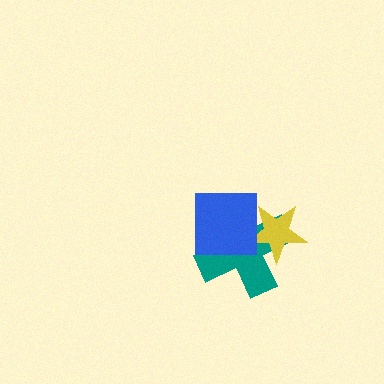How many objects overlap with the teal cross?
2 objects overlap with the teal cross.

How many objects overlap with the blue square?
2 objects overlap with the blue square.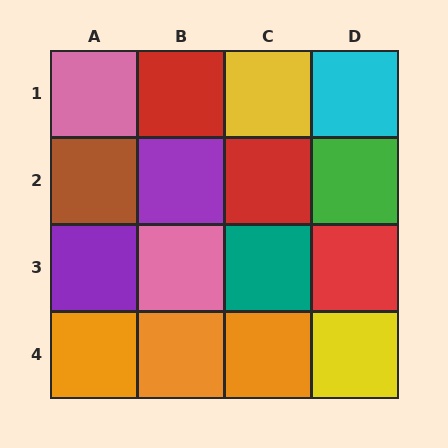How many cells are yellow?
2 cells are yellow.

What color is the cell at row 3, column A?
Purple.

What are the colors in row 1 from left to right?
Pink, red, yellow, cyan.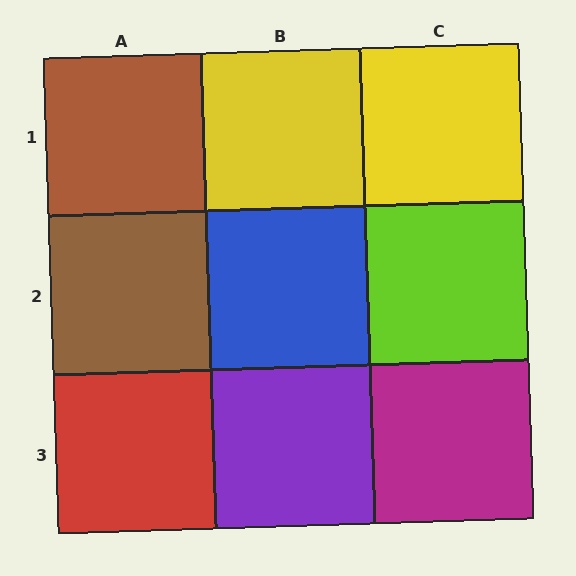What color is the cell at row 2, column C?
Lime.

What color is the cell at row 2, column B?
Blue.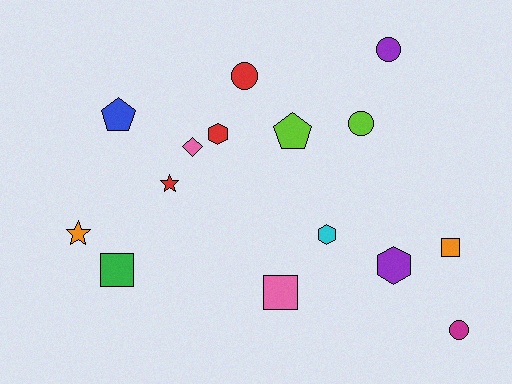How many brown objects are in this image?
There are no brown objects.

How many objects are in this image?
There are 15 objects.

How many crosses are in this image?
There are no crosses.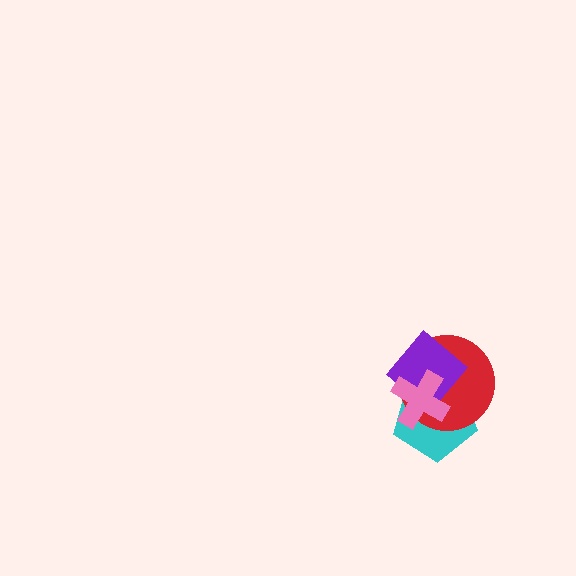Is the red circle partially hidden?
Yes, it is partially covered by another shape.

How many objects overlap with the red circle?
3 objects overlap with the red circle.